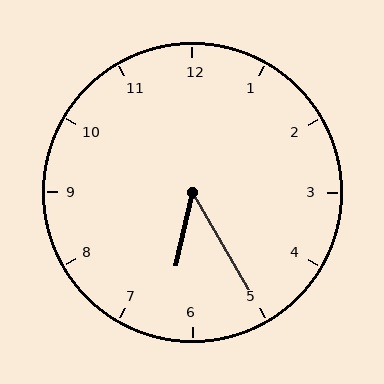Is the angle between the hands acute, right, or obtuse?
It is acute.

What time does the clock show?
6:25.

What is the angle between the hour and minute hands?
Approximately 42 degrees.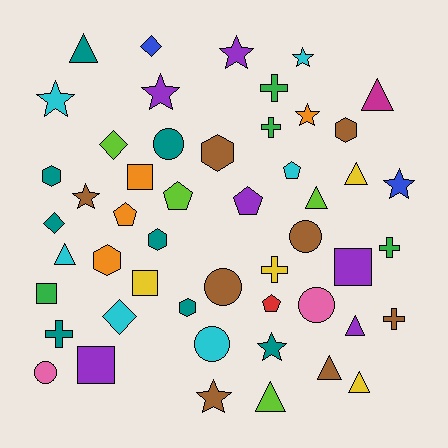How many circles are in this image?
There are 6 circles.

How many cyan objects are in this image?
There are 6 cyan objects.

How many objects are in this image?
There are 50 objects.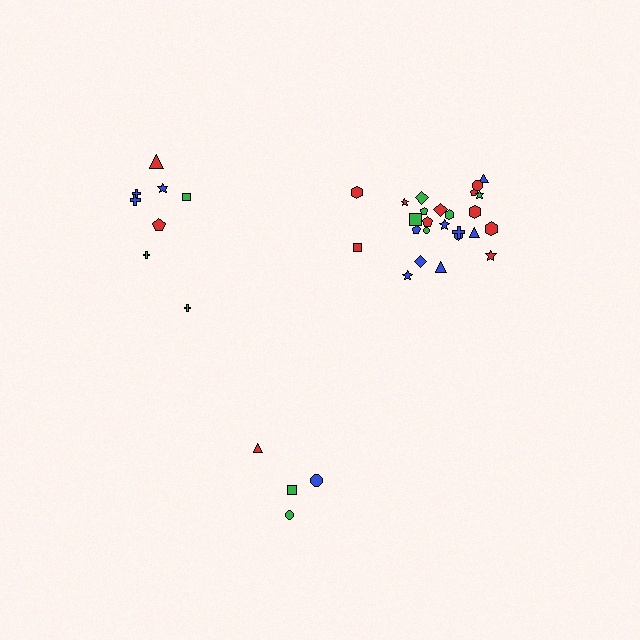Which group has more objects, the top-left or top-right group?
The top-right group.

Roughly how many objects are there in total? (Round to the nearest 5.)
Roughly 35 objects in total.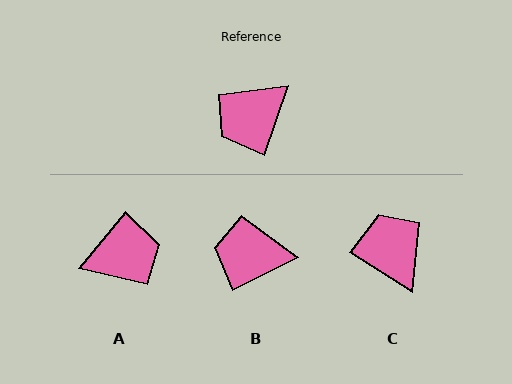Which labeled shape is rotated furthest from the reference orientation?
A, about 159 degrees away.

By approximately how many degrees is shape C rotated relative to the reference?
Approximately 104 degrees clockwise.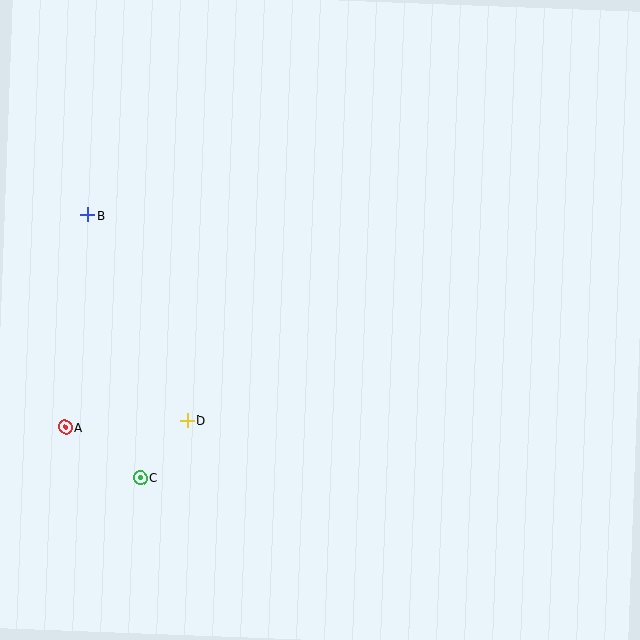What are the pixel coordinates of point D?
Point D is at (187, 420).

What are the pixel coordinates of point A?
Point A is at (65, 427).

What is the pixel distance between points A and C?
The distance between A and C is 91 pixels.